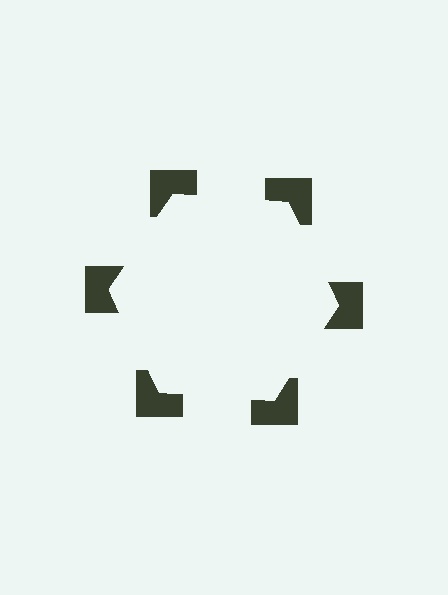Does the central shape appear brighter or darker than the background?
It typically appears slightly brighter than the background, even though no actual brightness change is drawn.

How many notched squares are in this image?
There are 6 — one at each vertex of the illusory hexagon.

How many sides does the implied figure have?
6 sides.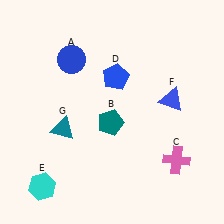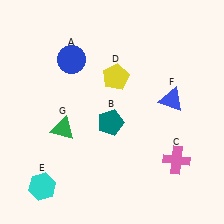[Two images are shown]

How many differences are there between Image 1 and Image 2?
There are 2 differences between the two images.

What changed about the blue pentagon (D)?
In Image 1, D is blue. In Image 2, it changed to yellow.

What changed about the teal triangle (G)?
In Image 1, G is teal. In Image 2, it changed to green.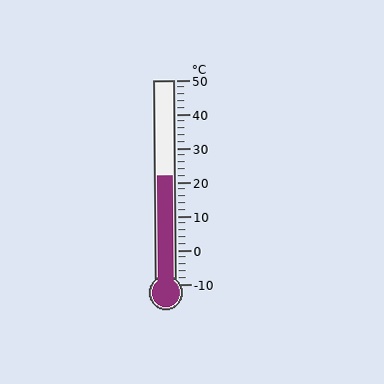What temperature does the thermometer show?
The thermometer shows approximately 22°C.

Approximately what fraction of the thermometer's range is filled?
The thermometer is filled to approximately 55% of its range.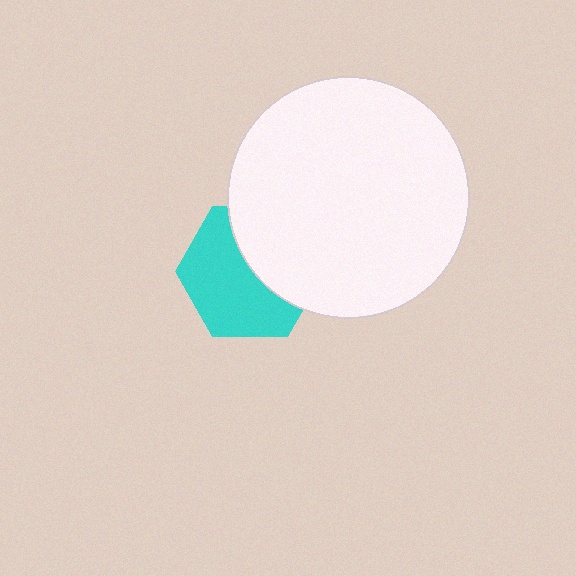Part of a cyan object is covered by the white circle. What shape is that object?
It is a hexagon.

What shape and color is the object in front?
The object in front is a white circle.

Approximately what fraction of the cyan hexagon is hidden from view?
Roughly 42% of the cyan hexagon is hidden behind the white circle.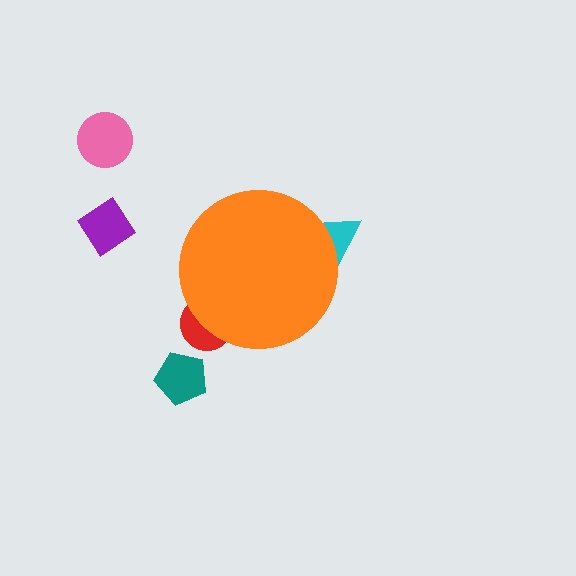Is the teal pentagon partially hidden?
No, the teal pentagon is fully visible.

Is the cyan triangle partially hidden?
Yes, the cyan triangle is partially hidden behind the orange circle.